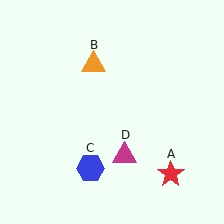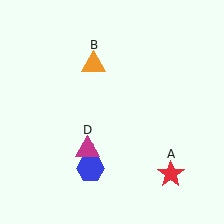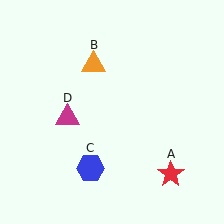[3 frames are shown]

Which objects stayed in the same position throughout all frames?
Red star (object A) and orange triangle (object B) and blue hexagon (object C) remained stationary.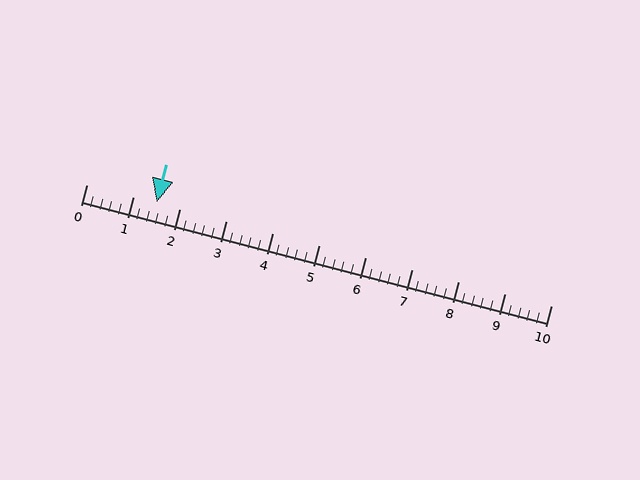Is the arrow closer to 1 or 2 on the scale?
The arrow is closer to 2.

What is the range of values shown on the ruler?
The ruler shows values from 0 to 10.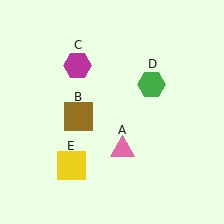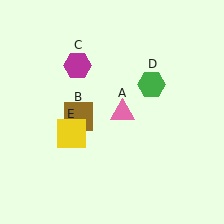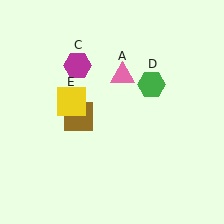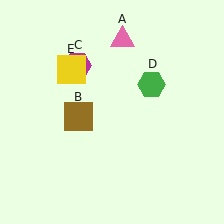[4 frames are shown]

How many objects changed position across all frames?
2 objects changed position: pink triangle (object A), yellow square (object E).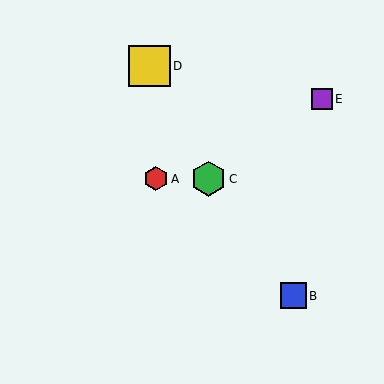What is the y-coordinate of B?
Object B is at y≈296.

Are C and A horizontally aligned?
Yes, both are at y≈179.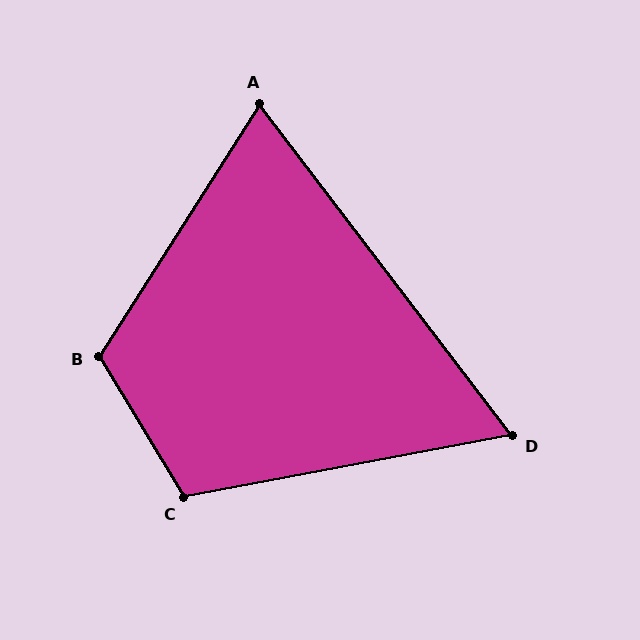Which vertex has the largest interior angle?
B, at approximately 117 degrees.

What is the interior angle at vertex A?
Approximately 70 degrees (acute).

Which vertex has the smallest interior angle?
D, at approximately 63 degrees.